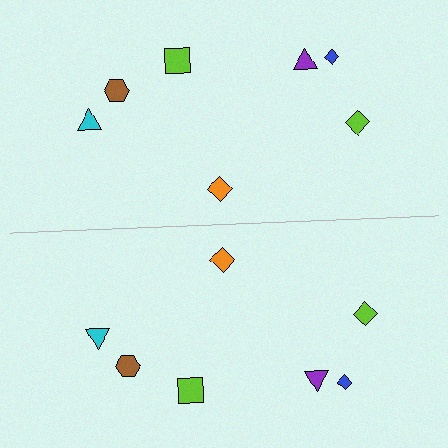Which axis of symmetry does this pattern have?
The pattern has a horizontal axis of symmetry running through the center of the image.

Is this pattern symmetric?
Yes, this pattern has bilateral (reflection) symmetry.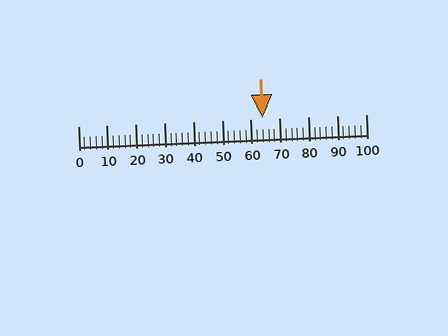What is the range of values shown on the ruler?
The ruler shows values from 0 to 100.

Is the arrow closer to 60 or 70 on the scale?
The arrow is closer to 60.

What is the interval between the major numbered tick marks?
The major tick marks are spaced 10 units apart.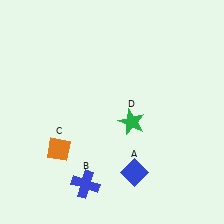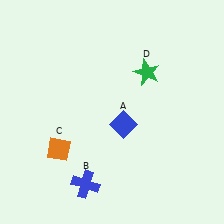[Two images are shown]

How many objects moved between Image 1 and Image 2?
2 objects moved between the two images.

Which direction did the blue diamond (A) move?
The blue diamond (A) moved up.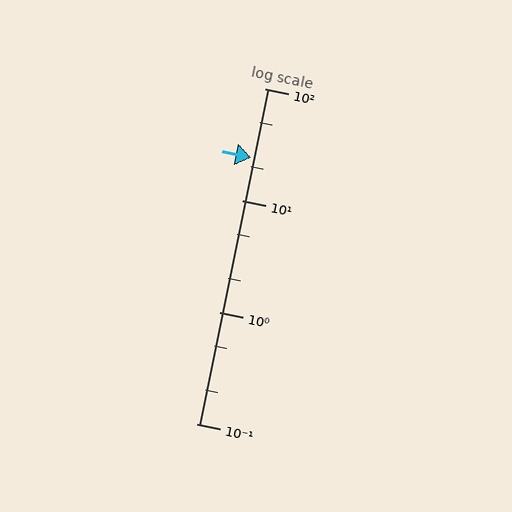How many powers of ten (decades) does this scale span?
The scale spans 3 decades, from 0.1 to 100.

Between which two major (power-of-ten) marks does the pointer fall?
The pointer is between 10 and 100.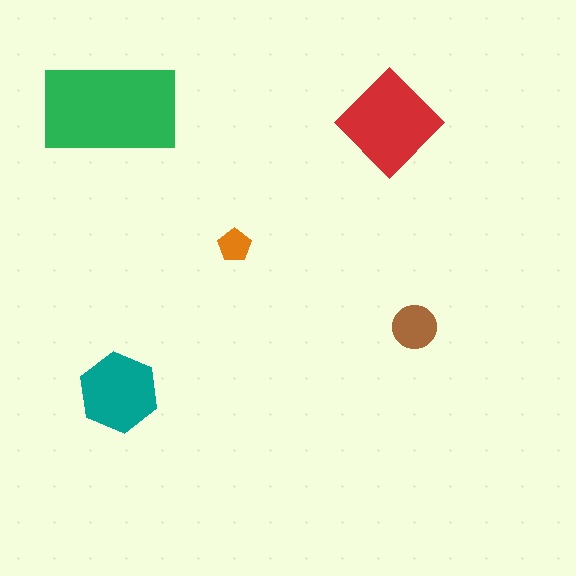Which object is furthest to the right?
The brown circle is rightmost.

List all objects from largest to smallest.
The green rectangle, the red diamond, the teal hexagon, the brown circle, the orange pentagon.